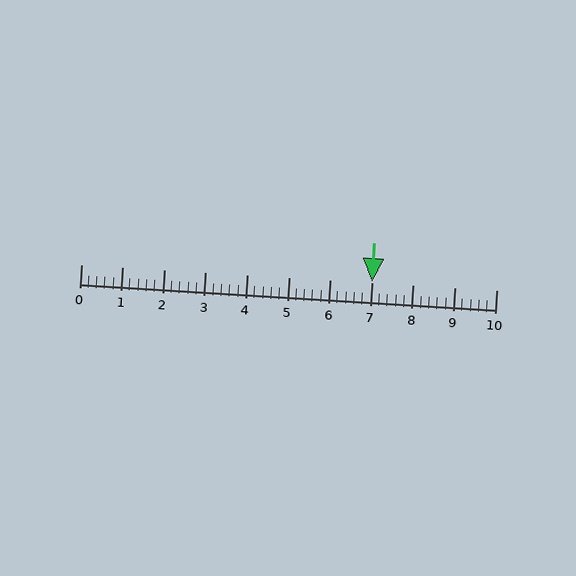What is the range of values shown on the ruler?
The ruler shows values from 0 to 10.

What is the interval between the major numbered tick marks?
The major tick marks are spaced 1 units apart.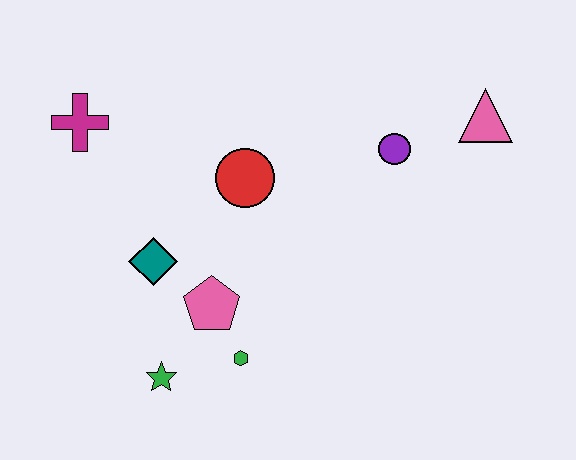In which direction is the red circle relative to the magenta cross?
The red circle is to the right of the magenta cross.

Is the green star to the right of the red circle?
No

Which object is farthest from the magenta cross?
The pink triangle is farthest from the magenta cross.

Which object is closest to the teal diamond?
The pink pentagon is closest to the teal diamond.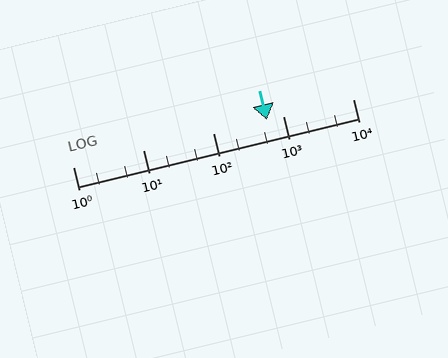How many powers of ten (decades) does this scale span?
The scale spans 4 decades, from 1 to 10000.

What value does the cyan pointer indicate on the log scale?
The pointer indicates approximately 590.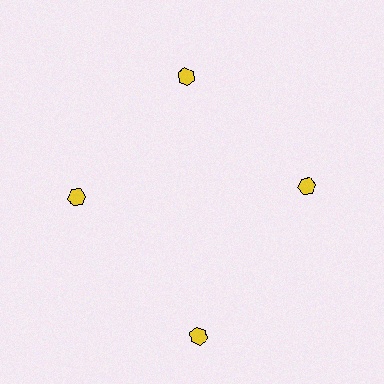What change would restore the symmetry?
The symmetry would be restored by moving it inward, back onto the ring so that all 4 hexagons sit at equal angles and equal distance from the center.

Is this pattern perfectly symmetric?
No. The 4 yellow hexagons are arranged in a ring, but one element near the 6 o'clock position is pushed outward from the center, breaking the 4-fold rotational symmetry.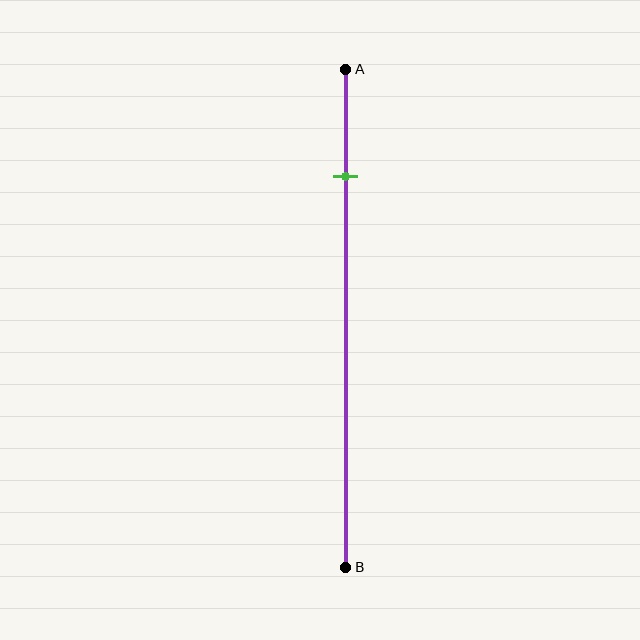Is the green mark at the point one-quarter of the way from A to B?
No, the mark is at about 20% from A, not at the 25% one-quarter point.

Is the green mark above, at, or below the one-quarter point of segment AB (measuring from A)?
The green mark is above the one-quarter point of segment AB.